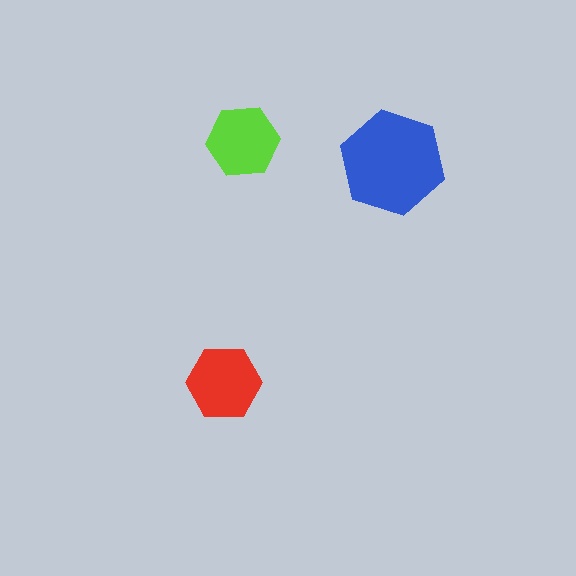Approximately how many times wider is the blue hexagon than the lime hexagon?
About 1.5 times wider.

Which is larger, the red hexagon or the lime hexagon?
The red one.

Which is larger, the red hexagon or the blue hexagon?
The blue one.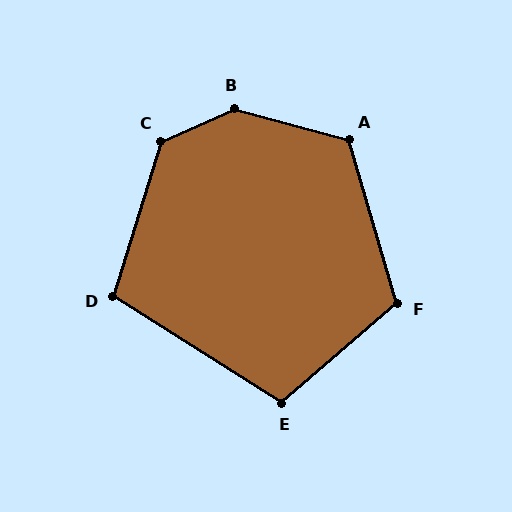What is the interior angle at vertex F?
Approximately 114 degrees (obtuse).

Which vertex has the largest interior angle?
B, at approximately 141 degrees.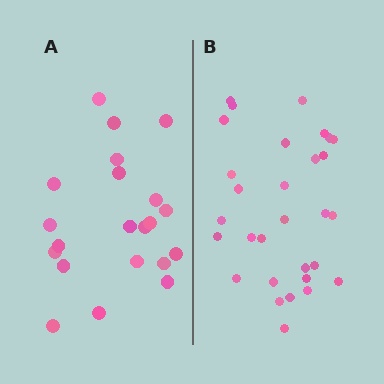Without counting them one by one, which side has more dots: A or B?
Region B (the right region) has more dots.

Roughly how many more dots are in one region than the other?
Region B has roughly 8 or so more dots than region A.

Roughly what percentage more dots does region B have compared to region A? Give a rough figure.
About 45% more.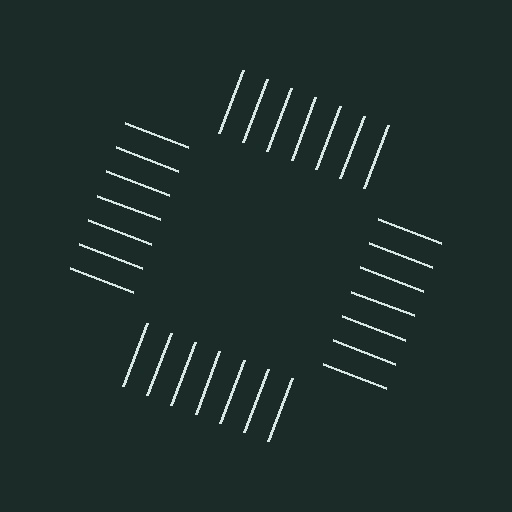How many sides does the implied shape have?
4 sides — the line-ends trace a square.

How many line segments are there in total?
28 — 7 along each of the 4 edges.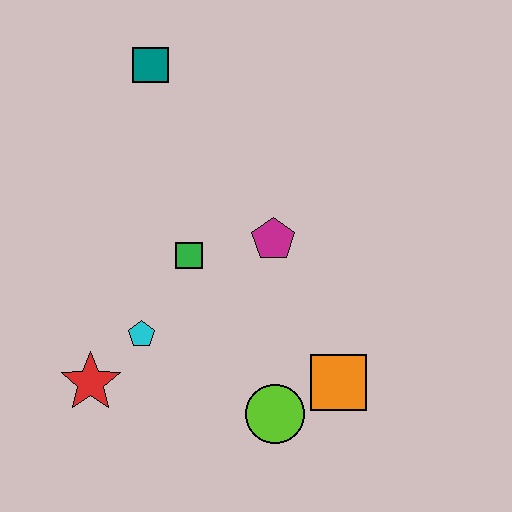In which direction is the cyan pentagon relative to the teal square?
The cyan pentagon is below the teal square.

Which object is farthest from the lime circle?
The teal square is farthest from the lime circle.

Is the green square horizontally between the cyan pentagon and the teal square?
No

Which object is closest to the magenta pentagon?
The green square is closest to the magenta pentagon.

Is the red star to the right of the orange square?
No